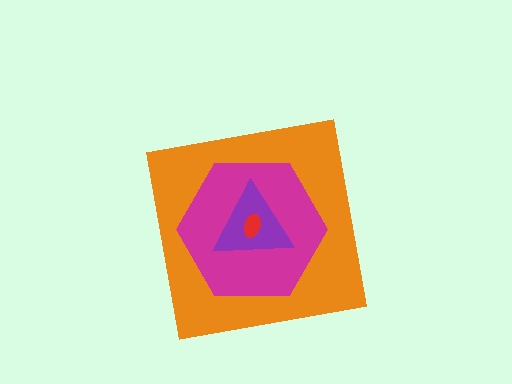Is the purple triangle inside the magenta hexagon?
Yes.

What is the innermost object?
The red ellipse.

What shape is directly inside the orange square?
The magenta hexagon.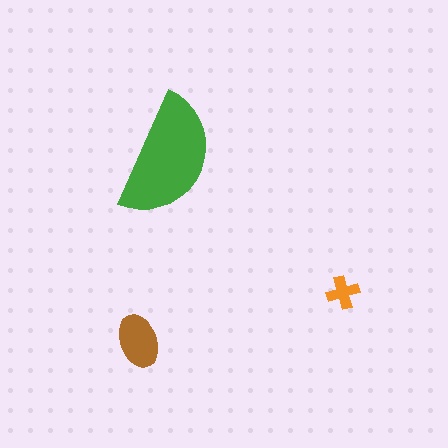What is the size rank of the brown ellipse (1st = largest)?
2nd.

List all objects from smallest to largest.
The orange cross, the brown ellipse, the green semicircle.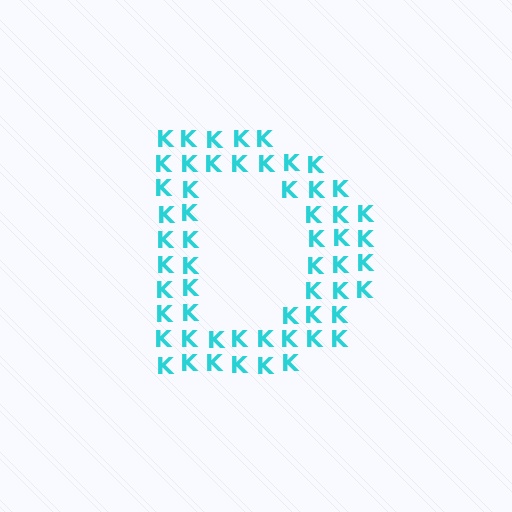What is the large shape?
The large shape is the letter D.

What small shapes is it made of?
It is made of small letter K's.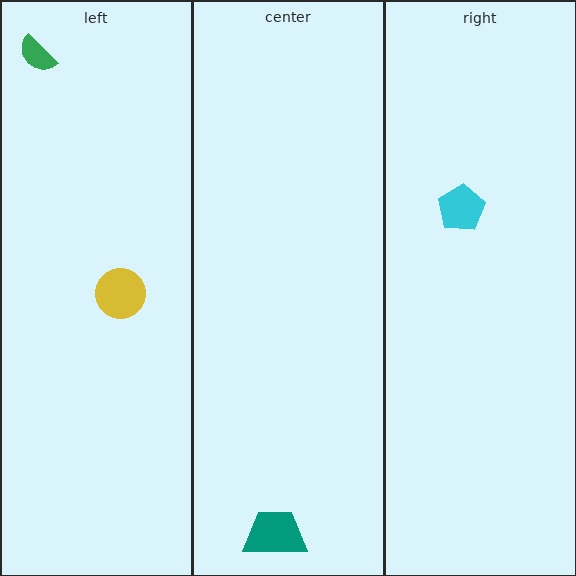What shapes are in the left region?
The yellow circle, the green semicircle.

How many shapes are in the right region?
1.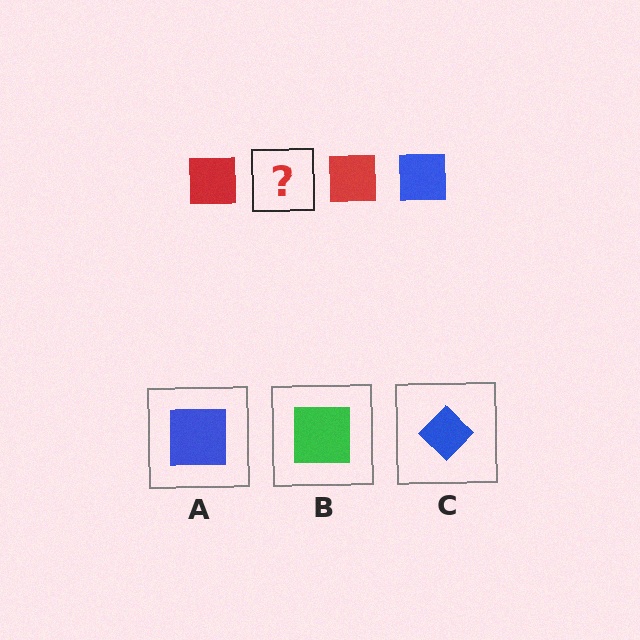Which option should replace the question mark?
Option A.